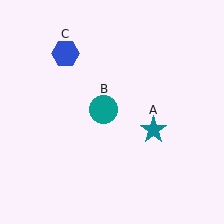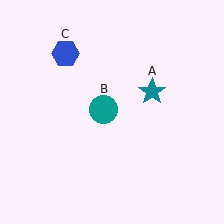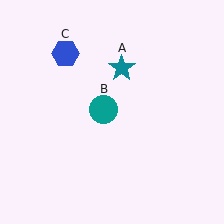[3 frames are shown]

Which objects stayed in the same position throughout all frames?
Teal circle (object B) and blue hexagon (object C) remained stationary.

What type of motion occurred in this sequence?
The teal star (object A) rotated counterclockwise around the center of the scene.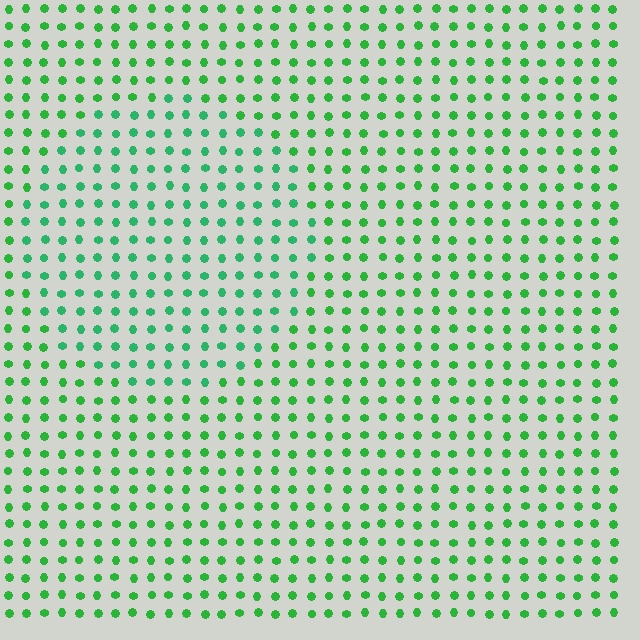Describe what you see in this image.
The image is filled with small green elements in a uniform arrangement. A circle-shaped region is visible where the elements are tinted to a slightly different hue, forming a subtle color boundary.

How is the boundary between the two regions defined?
The boundary is defined purely by a slight shift in hue (about 20 degrees). Spacing, size, and orientation are identical on both sides.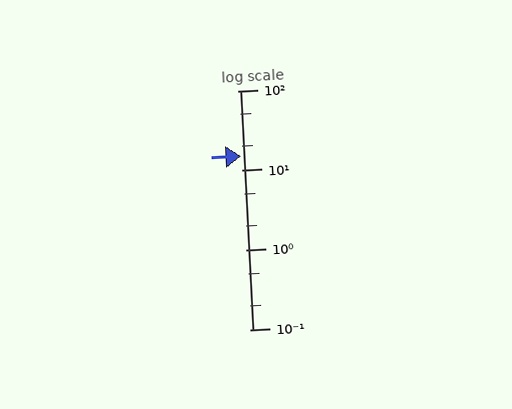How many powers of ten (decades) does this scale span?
The scale spans 3 decades, from 0.1 to 100.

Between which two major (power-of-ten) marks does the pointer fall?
The pointer is between 10 and 100.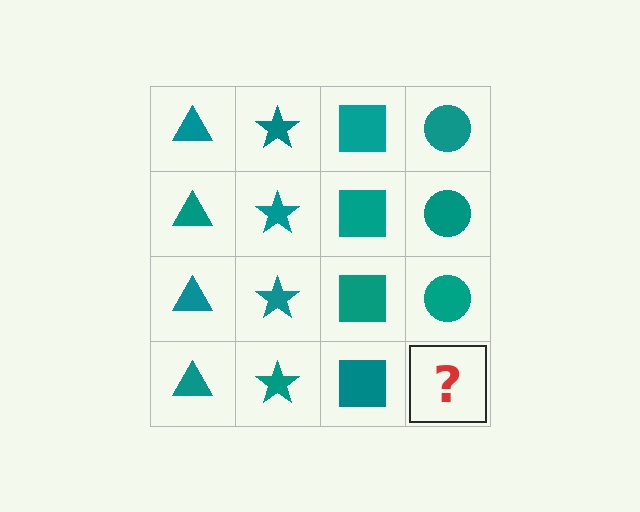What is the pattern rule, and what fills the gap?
The rule is that each column has a consistent shape. The gap should be filled with a teal circle.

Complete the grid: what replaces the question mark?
The question mark should be replaced with a teal circle.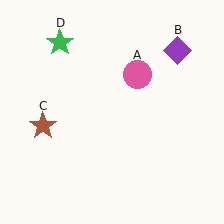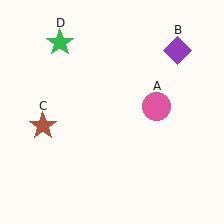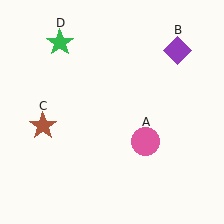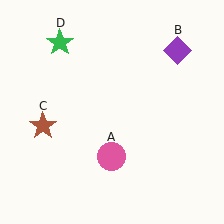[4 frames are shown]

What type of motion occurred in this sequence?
The pink circle (object A) rotated clockwise around the center of the scene.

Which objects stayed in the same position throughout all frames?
Purple diamond (object B) and brown star (object C) and green star (object D) remained stationary.